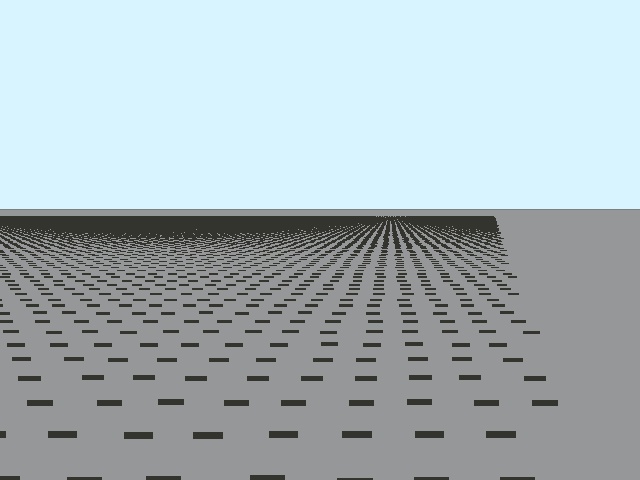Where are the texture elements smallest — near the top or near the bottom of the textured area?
Near the top.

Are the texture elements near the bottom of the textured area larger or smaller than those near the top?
Larger. Near the bottom, elements are closer to the viewer and appear at a bigger on-screen size.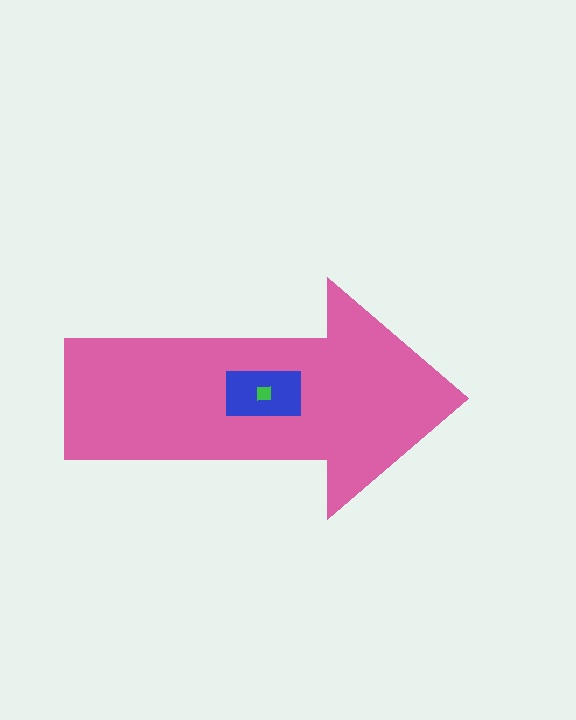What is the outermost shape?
The pink arrow.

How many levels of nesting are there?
3.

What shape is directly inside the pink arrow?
The blue rectangle.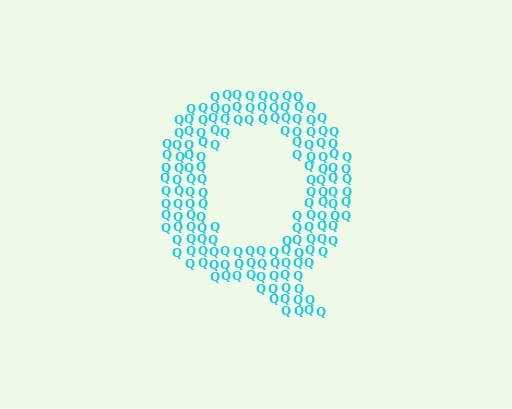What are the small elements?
The small elements are letter Q's.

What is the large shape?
The large shape is the letter Q.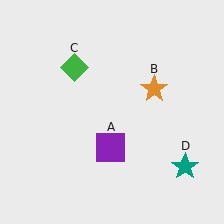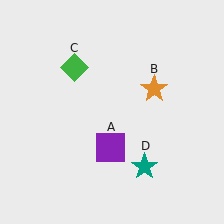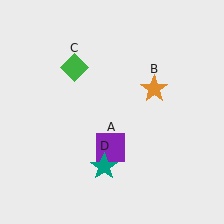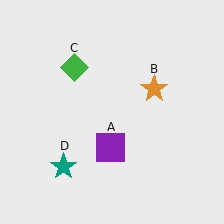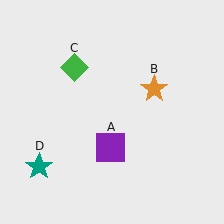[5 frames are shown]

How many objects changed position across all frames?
1 object changed position: teal star (object D).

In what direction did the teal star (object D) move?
The teal star (object D) moved left.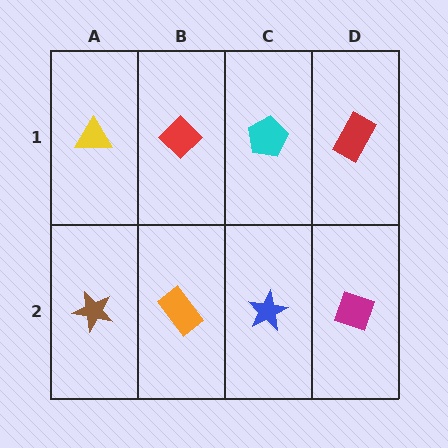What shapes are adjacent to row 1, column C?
A blue star (row 2, column C), a red diamond (row 1, column B), a red rectangle (row 1, column D).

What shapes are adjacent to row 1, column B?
An orange rectangle (row 2, column B), a yellow triangle (row 1, column A), a cyan pentagon (row 1, column C).